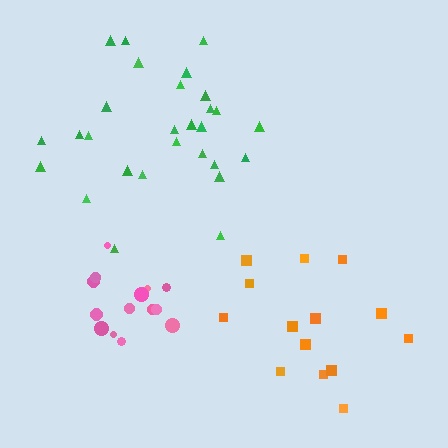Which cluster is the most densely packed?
Pink.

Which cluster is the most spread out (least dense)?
Orange.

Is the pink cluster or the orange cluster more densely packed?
Pink.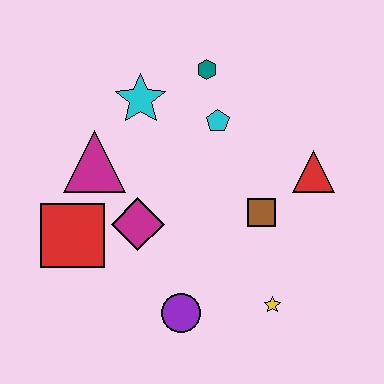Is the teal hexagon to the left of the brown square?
Yes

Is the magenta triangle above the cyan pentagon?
No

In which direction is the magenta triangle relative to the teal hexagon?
The magenta triangle is to the left of the teal hexagon.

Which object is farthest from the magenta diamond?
The red triangle is farthest from the magenta diamond.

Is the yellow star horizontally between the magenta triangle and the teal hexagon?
No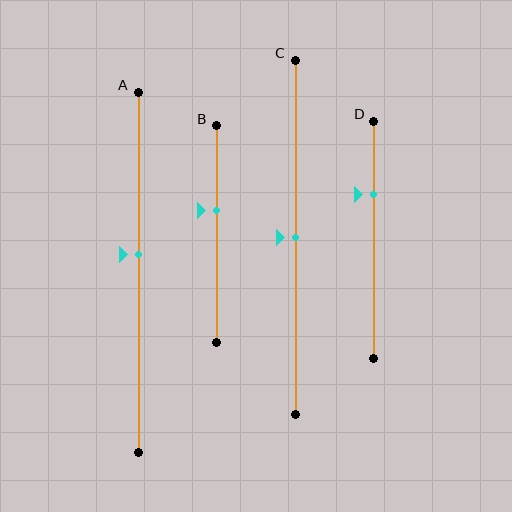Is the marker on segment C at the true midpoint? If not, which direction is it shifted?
Yes, the marker on segment C is at the true midpoint.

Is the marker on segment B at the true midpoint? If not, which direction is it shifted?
No, the marker on segment B is shifted upward by about 11% of the segment length.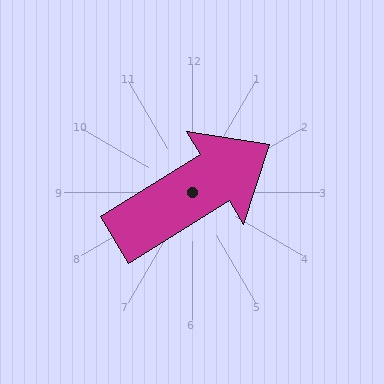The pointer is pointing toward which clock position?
Roughly 2 o'clock.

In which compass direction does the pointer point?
Northeast.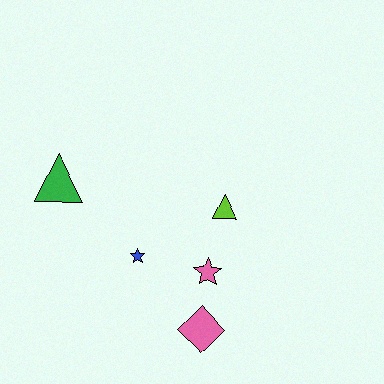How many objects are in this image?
There are 5 objects.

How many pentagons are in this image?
There are no pentagons.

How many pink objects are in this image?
There are 2 pink objects.